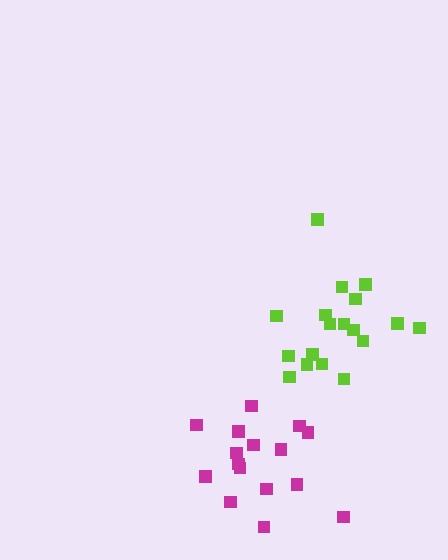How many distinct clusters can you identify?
There are 2 distinct clusters.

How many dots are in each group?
Group 1: 16 dots, Group 2: 18 dots (34 total).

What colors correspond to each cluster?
The clusters are colored: magenta, lime.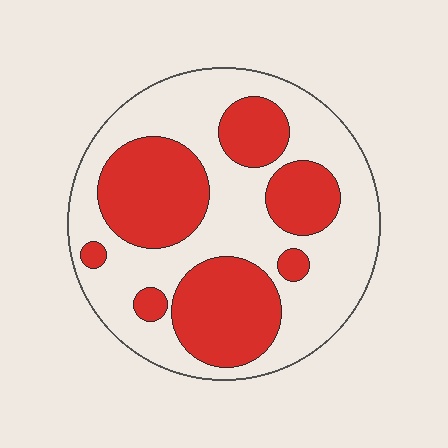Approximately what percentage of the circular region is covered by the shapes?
Approximately 40%.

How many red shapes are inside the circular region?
7.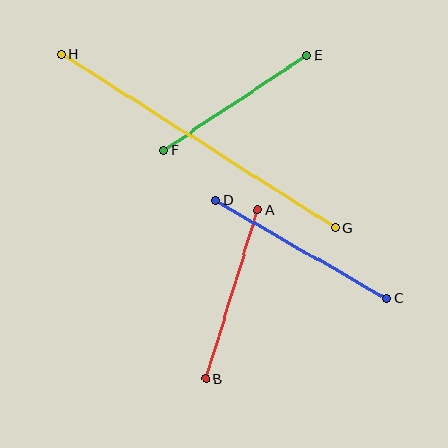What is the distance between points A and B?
The distance is approximately 176 pixels.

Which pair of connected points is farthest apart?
Points G and H are farthest apart.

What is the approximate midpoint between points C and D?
The midpoint is at approximately (301, 249) pixels.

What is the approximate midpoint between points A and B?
The midpoint is at approximately (232, 295) pixels.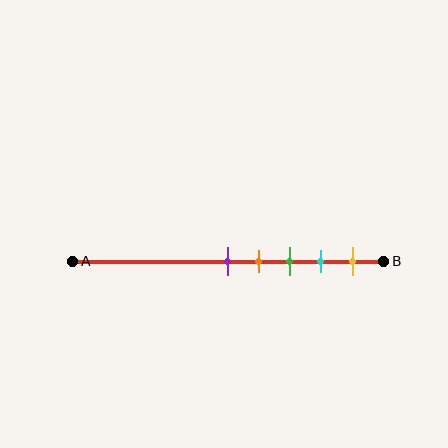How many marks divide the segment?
There are 5 marks dividing the segment.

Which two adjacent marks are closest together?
The purple and orange marks are the closest adjacent pair.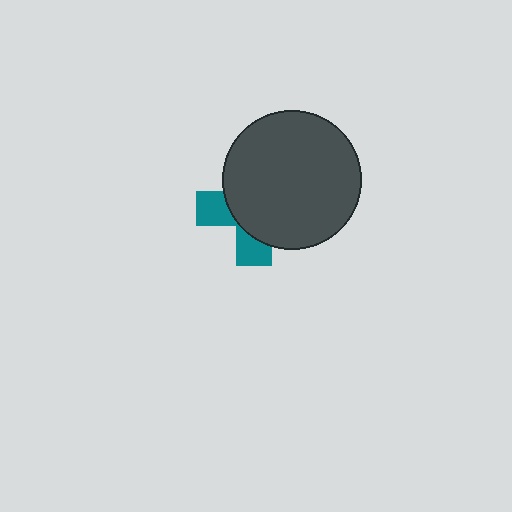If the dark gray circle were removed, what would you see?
You would see the complete teal cross.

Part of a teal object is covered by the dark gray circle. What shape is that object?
It is a cross.